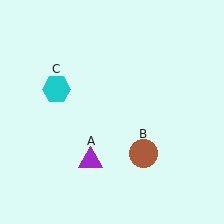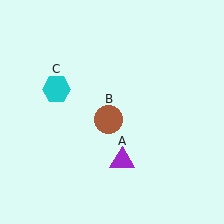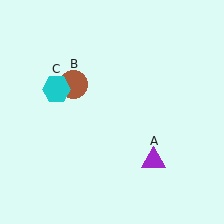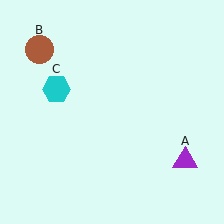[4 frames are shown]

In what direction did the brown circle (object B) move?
The brown circle (object B) moved up and to the left.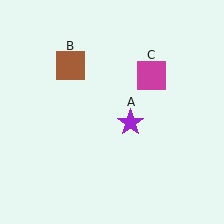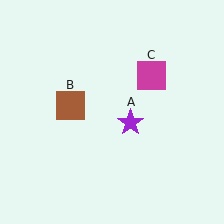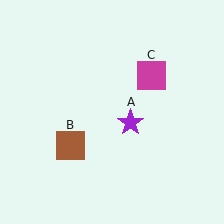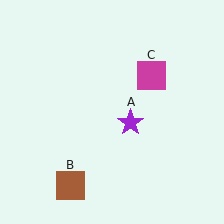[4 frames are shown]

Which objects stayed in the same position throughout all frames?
Purple star (object A) and magenta square (object C) remained stationary.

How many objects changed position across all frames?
1 object changed position: brown square (object B).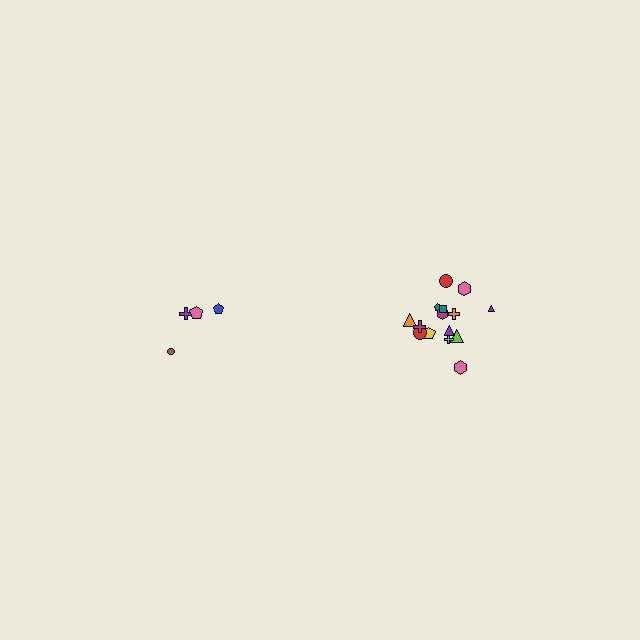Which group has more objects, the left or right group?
The right group.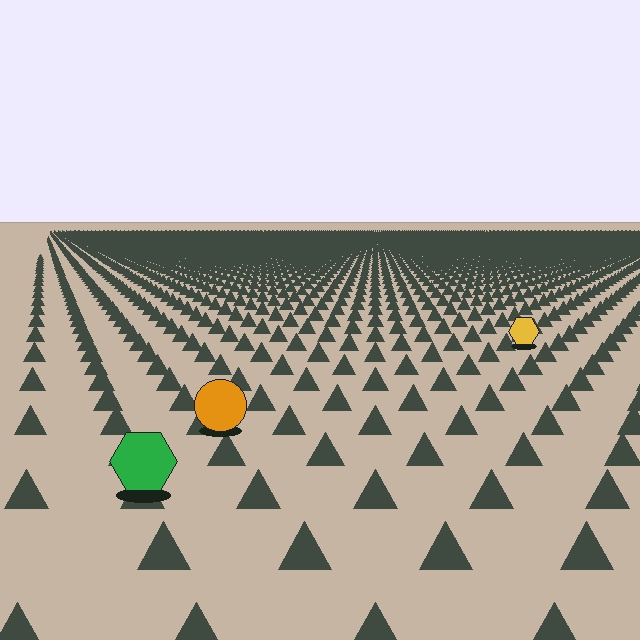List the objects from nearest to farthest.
From nearest to farthest: the green hexagon, the orange circle, the yellow hexagon.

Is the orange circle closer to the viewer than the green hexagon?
No. The green hexagon is closer — you can tell from the texture gradient: the ground texture is coarser near it.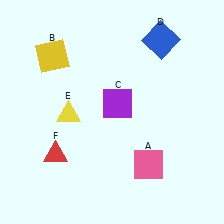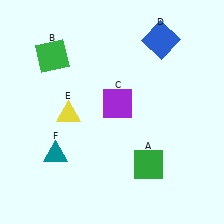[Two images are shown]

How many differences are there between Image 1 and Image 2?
There are 3 differences between the two images.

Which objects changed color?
A changed from pink to green. B changed from yellow to green. F changed from red to teal.